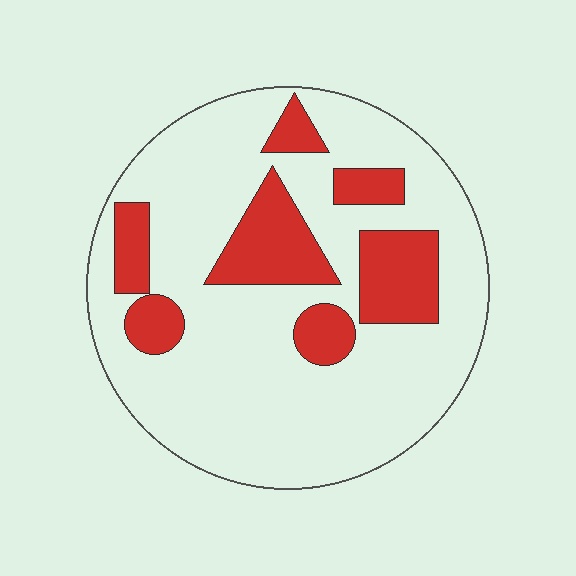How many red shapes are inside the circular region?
7.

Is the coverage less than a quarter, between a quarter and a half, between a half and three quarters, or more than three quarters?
Less than a quarter.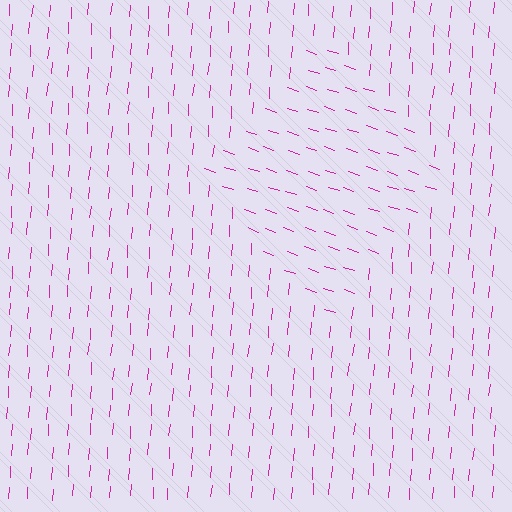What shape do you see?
I see a diamond.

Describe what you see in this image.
The image is filled with small magenta line segments. A diamond region in the image has lines oriented differently from the surrounding lines, creating a visible texture boundary.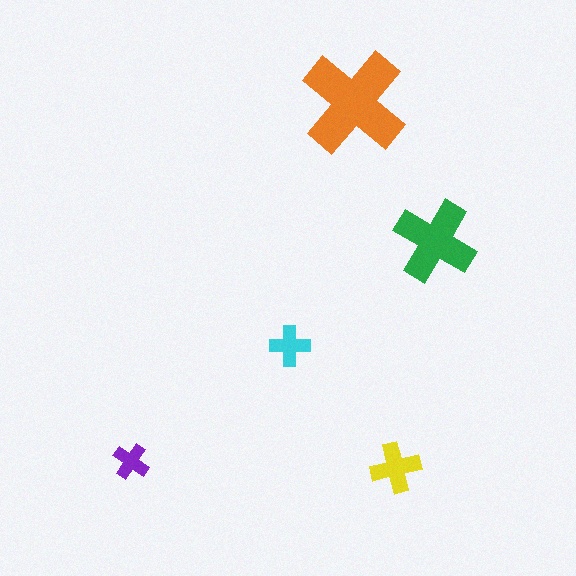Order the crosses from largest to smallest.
the orange one, the green one, the yellow one, the cyan one, the purple one.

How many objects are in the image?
There are 5 objects in the image.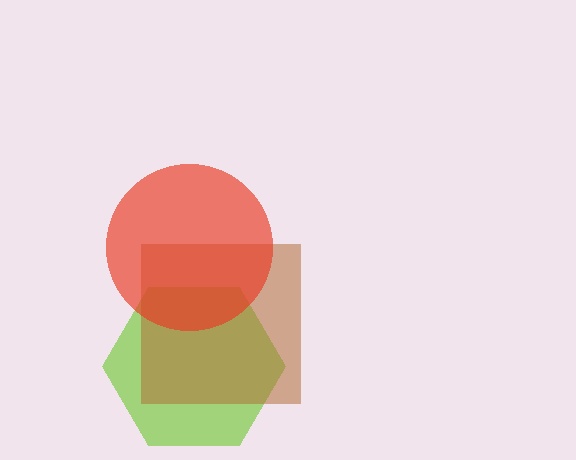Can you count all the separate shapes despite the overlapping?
Yes, there are 3 separate shapes.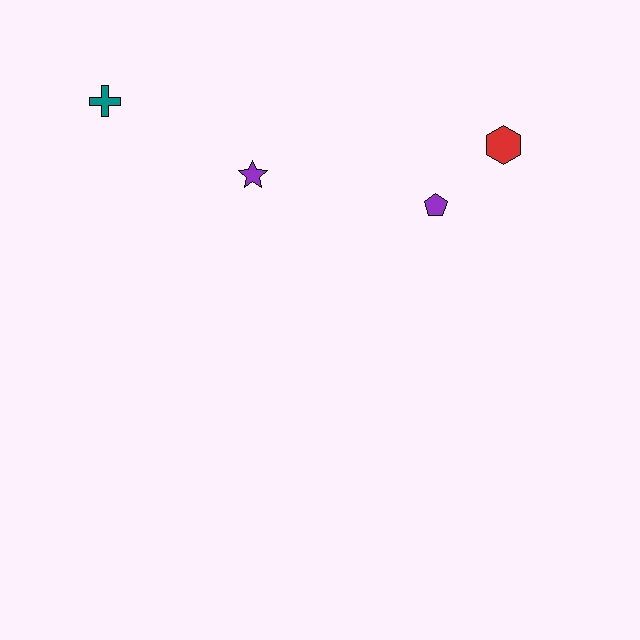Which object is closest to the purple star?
The teal cross is closest to the purple star.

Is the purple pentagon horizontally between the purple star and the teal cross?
No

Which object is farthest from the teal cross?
The red hexagon is farthest from the teal cross.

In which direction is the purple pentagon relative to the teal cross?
The purple pentagon is to the right of the teal cross.